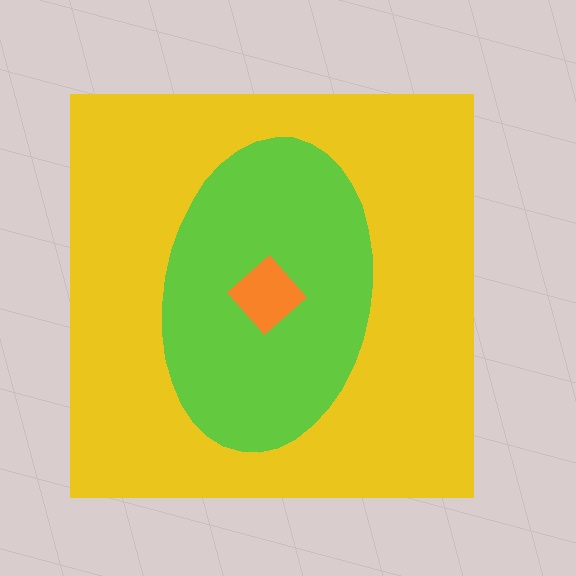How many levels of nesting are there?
3.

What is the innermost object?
The orange diamond.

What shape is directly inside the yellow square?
The lime ellipse.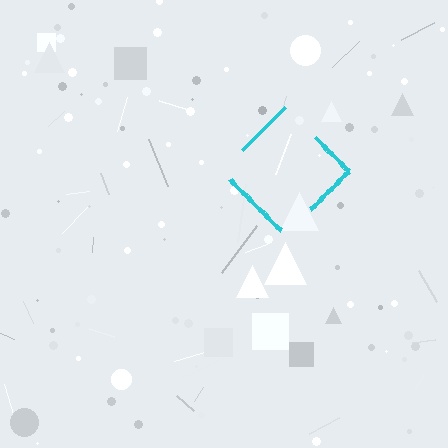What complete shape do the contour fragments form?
The contour fragments form a diamond.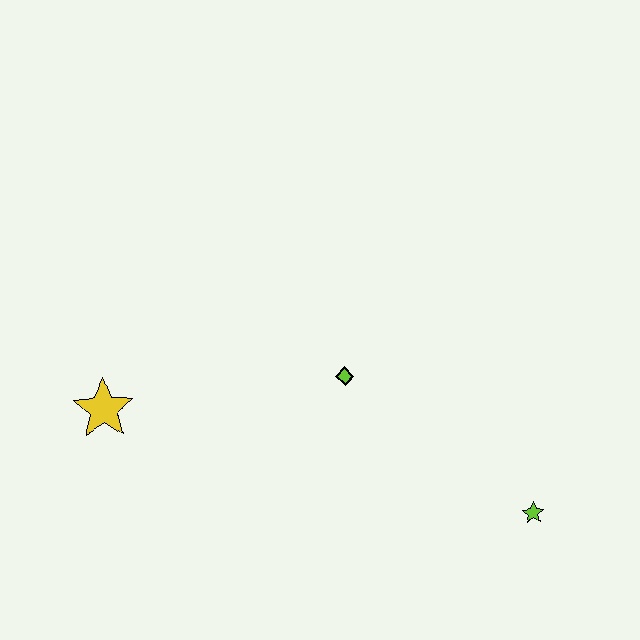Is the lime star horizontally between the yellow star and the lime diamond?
No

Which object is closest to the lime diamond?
The lime star is closest to the lime diamond.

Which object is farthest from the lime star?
The yellow star is farthest from the lime star.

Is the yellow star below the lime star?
No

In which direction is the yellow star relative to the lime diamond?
The yellow star is to the left of the lime diamond.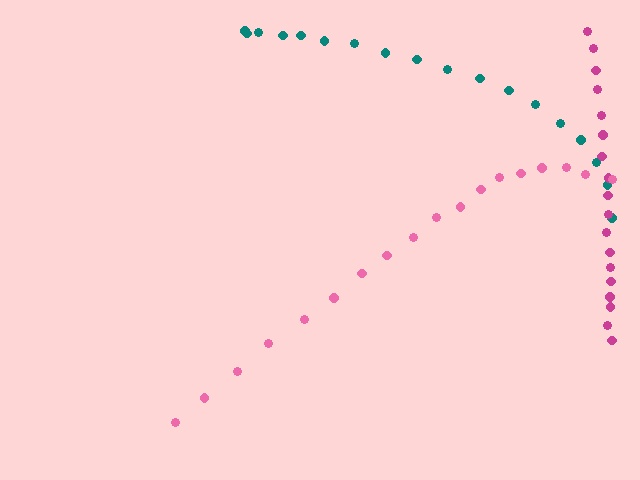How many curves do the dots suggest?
There are 3 distinct paths.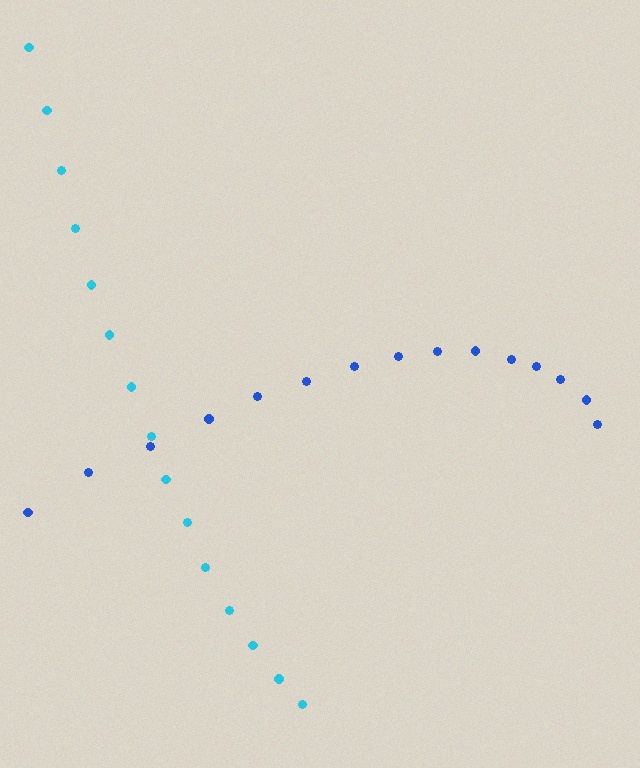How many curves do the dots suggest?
There are 2 distinct paths.